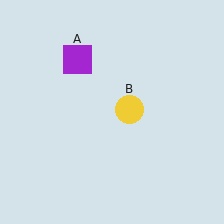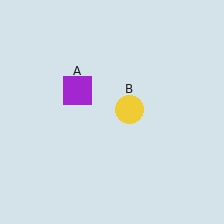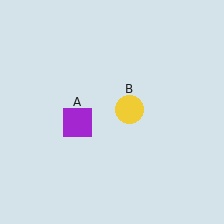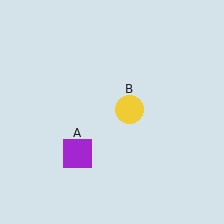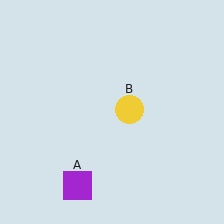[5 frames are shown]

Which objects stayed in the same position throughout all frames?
Yellow circle (object B) remained stationary.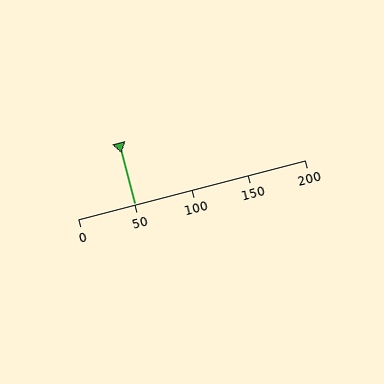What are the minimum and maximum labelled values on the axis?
The axis runs from 0 to 200.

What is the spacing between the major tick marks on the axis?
The major ticks are spaced 50 apart.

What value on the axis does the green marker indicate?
The marker indicates approximately 50.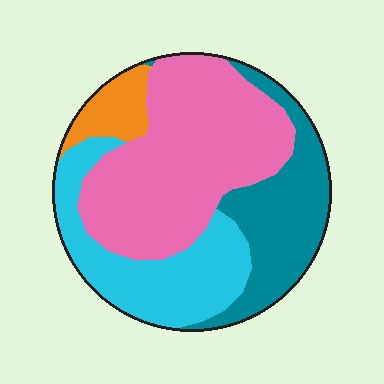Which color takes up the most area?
Pink, at roughly 45%.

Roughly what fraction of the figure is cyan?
Cyan takes up about one quarter (1/4) of the figure.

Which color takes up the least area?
Orange, at roughly 5%.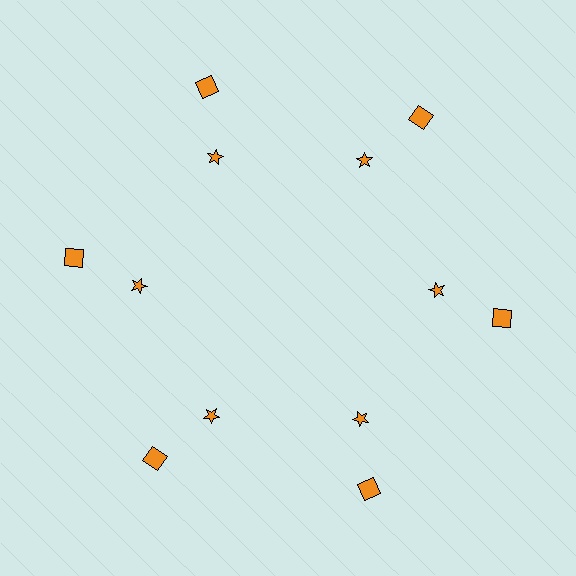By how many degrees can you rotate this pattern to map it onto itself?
The pattern maps onto itself every 60 degrees of rotation.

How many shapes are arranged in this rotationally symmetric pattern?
There are 12 shapes, arranged in 6 groups of 2.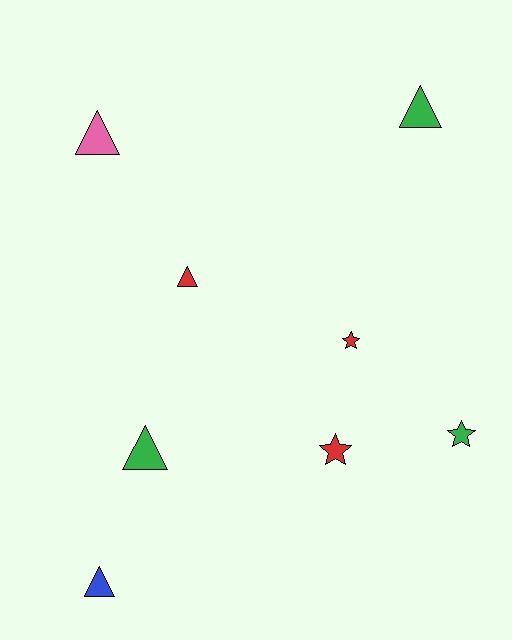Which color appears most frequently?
Red, with 3 objects.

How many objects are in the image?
There are 8 objects.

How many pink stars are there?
There are no pink stars.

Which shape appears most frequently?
Triangle, with 5 objects.